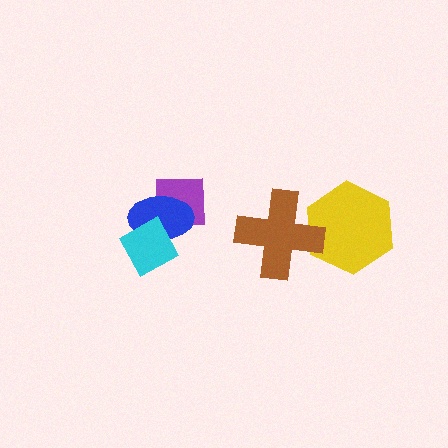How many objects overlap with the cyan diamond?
2 objects overlap with the cyan diamond.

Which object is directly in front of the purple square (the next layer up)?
The blue ellipse is directly in front of the purple square.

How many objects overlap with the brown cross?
1 object overlaps with the brown cross.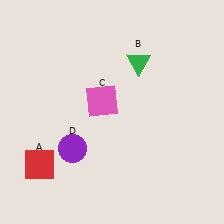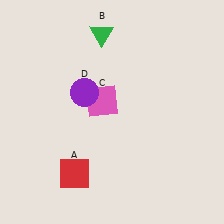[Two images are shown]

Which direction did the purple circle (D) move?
The purple circle (D) moved up.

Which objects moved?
The objects that moved are: the red square (A), the green triangle (B), the purple circle (D).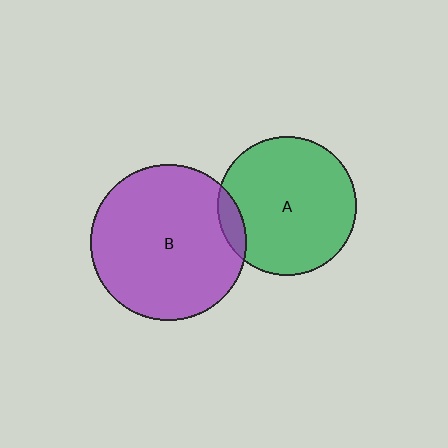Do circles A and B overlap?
Yes.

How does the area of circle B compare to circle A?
Approximately 1.3 times.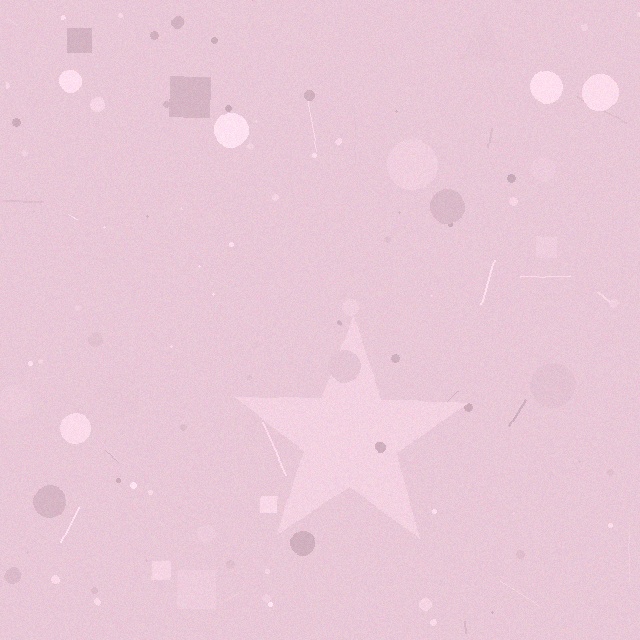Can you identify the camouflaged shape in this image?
The camouflaged shape is a star.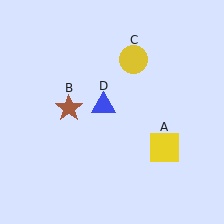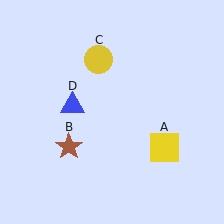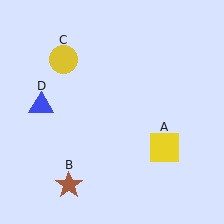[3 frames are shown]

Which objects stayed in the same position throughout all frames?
Yellow square (object A) remained stationary.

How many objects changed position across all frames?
3 objects changed position: brown star (object B), yellow circle (object C), blue triangle (object D).